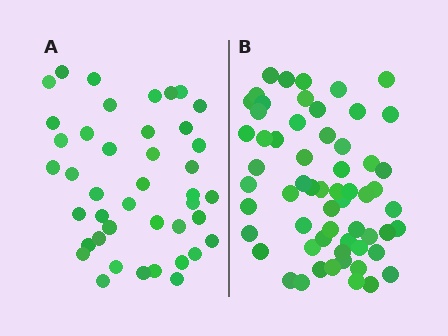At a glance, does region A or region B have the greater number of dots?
Region B (the right region) has more dots.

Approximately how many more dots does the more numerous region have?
Region B has approximately 20 more dots than region A.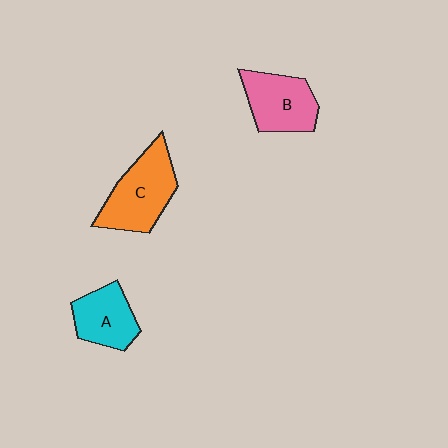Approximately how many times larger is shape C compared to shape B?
Approximately 1.2 times.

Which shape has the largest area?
Shape C (orange).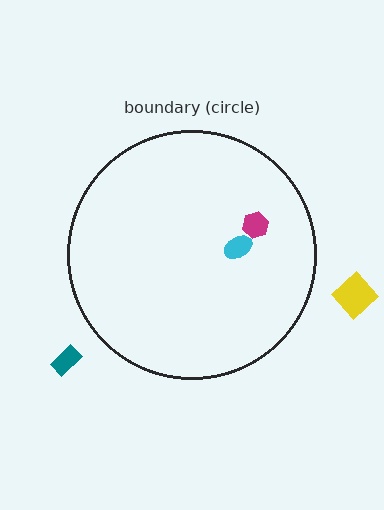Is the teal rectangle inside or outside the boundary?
Outside.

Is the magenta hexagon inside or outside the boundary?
Inside.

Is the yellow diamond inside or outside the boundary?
Outside.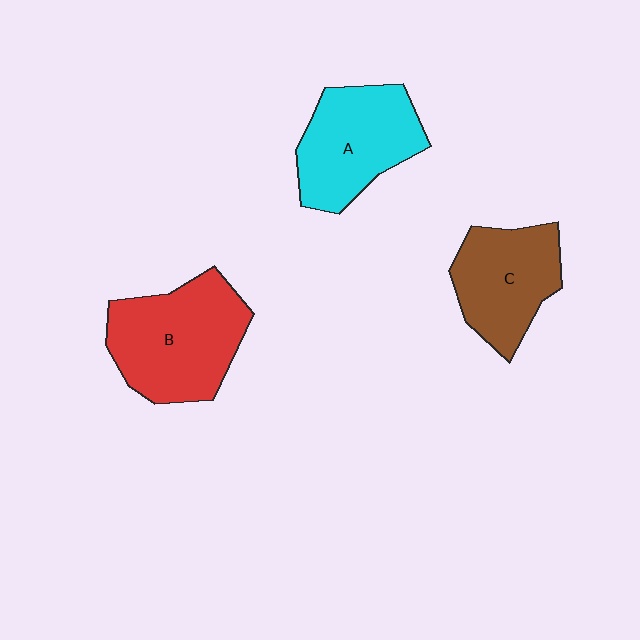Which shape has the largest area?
Shape B (red).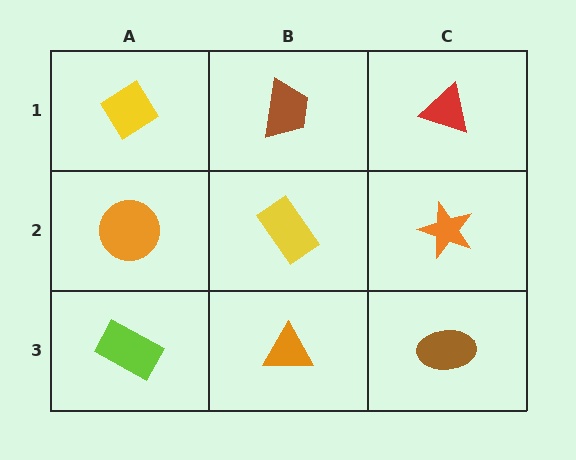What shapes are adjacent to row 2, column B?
A brown trapezoid (row 1, column B), an orange triangle (row 3, column B), an orange circle (row 2, column A), an orange star (row 2, column C).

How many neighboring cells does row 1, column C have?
2.